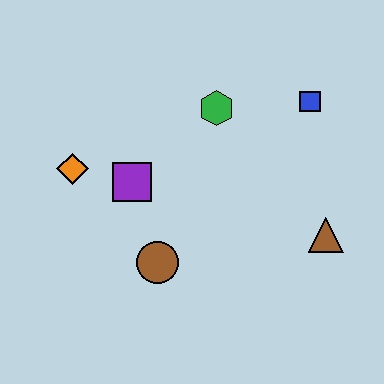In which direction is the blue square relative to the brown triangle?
The blue square is above the brown triangle.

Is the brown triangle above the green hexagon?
No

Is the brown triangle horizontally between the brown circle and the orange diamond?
No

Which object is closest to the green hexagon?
The blue square is closest to the green hexagon.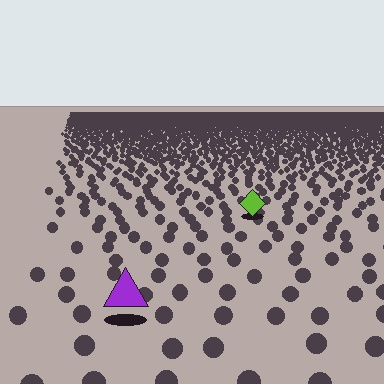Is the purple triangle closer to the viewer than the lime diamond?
Yes. The purple triangle is closer — you can tell from the texture gradient: the ground texture is coarser near it.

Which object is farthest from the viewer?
The lime diamond is farthest from the viewer. It appears smaller and the ground texture around it is denser.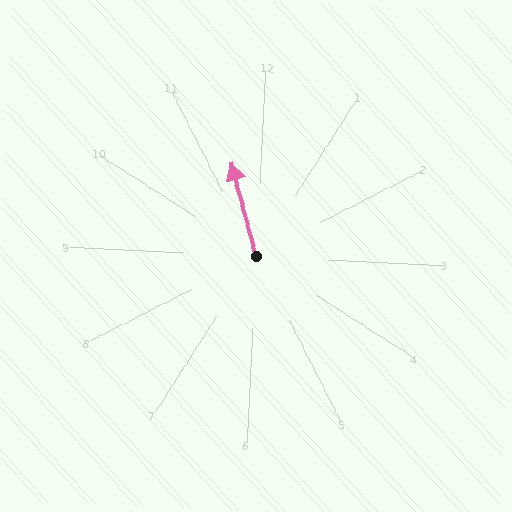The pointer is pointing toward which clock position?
Roughly 11 o'clock.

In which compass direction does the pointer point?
North.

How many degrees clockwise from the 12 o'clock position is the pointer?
Approximately 343 degrees.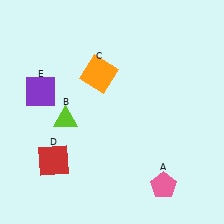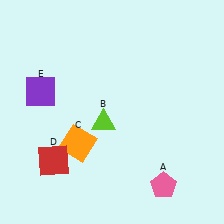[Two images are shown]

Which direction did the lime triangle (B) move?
The lime triangle (B) moved right.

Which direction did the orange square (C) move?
The orange square (C) moved down.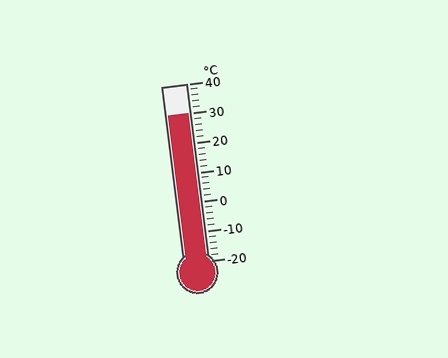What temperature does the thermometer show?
The thermometer shows approximately 30°C.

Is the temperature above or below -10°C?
The temperature is above -10°C.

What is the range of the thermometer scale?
The thermometer scale ranges from -20°C to 40°C.